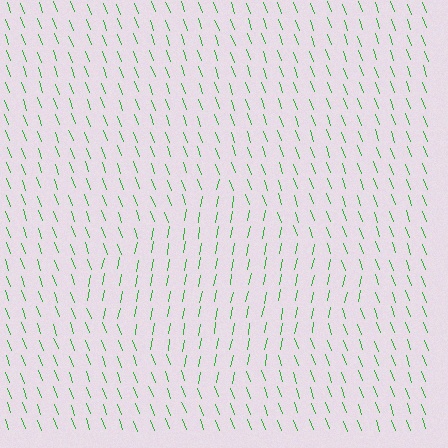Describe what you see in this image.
The image is filled with small green line segments. A diamond region in the image has lines oriented differently from the surrounding lines, creating a visible texture boundary.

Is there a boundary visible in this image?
Yes, there is a texture boundary formed by a change in line orientation.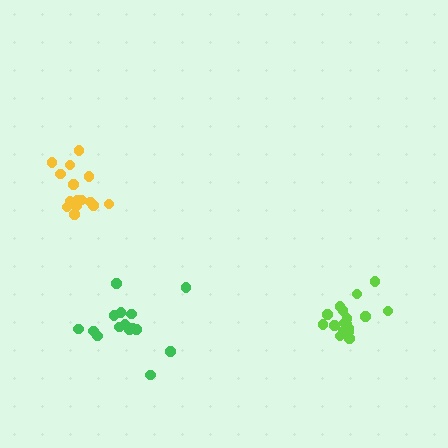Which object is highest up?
The yellow cluster is topmost.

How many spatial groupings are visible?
There are 3 spatial groupings.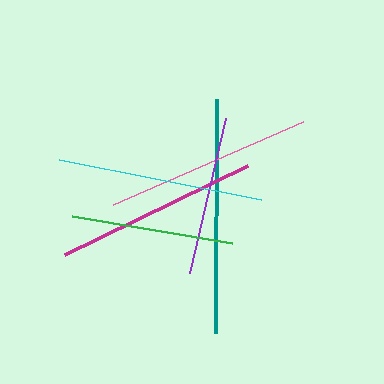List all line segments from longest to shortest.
From longest to shortest: teal, pink, cyan, magenta, green, purple.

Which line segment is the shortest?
The purple line is the shortest at approximately 159 pixels.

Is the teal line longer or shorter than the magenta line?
The teal line is longer than the magenta line.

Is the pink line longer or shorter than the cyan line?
The pink line is longer than the cyan line.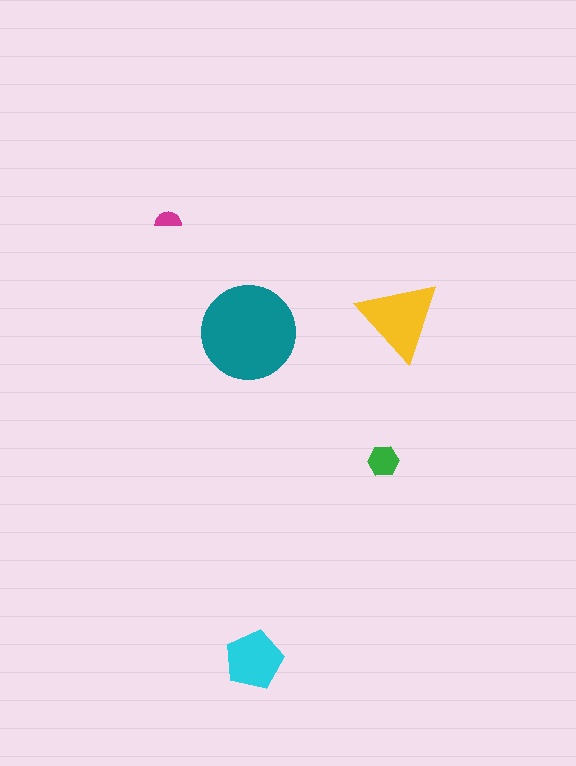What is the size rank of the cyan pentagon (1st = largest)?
3rd.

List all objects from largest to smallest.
The teal circle, the yellow triangle, the cyan pentagon, the green hexagon, the magenta semicircle.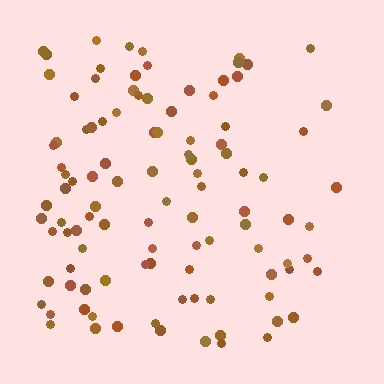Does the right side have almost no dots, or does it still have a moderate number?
Still a moderate number, just noticeably fewer than the left.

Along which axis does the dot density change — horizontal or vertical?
Horizontal.